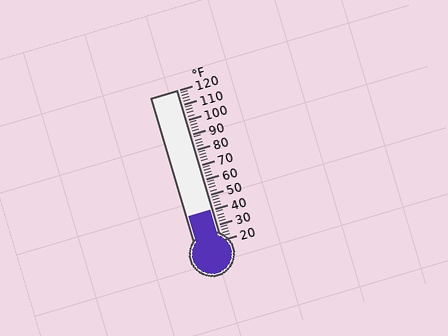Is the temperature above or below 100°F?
The temperature is below 100°F.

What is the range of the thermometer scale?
The thermometer scale ranges from 20°F to 120°F.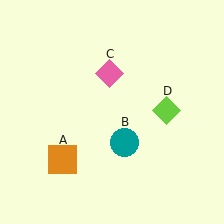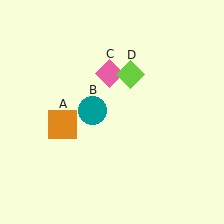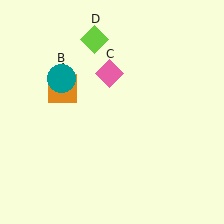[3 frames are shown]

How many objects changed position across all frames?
3 objects changed position: orange square (object A), teal circle (object B), lime diamond (object D).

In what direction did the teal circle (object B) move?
The teal circle (object B) moved up and to the left.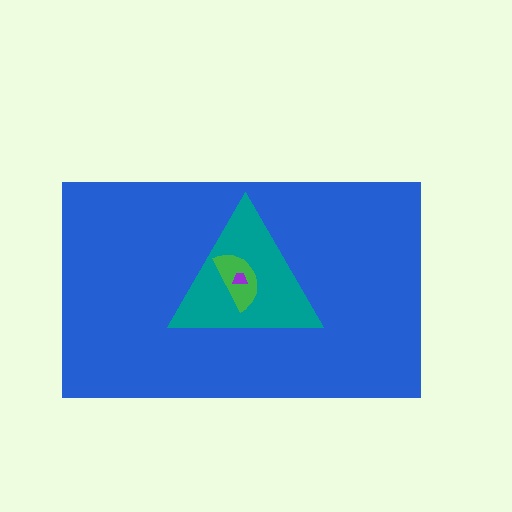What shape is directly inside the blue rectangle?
The teal triangle.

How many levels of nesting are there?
4.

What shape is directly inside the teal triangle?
The green semicircle.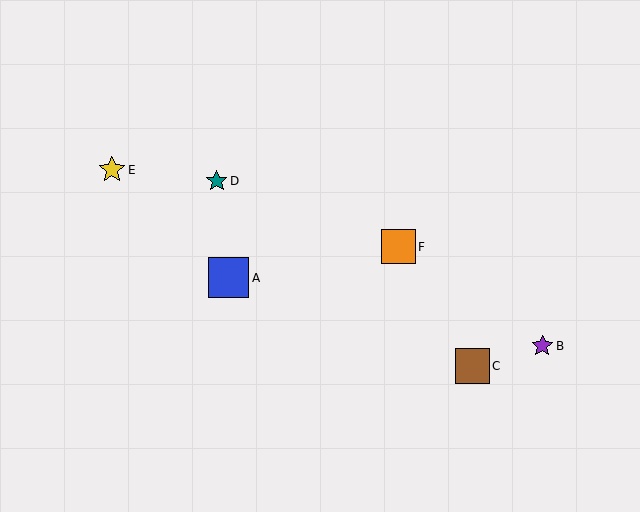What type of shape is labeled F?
Shape F is an orange square.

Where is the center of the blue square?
The center of the blue square is at (229, 278).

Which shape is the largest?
The blue square (labeled A) is the largest.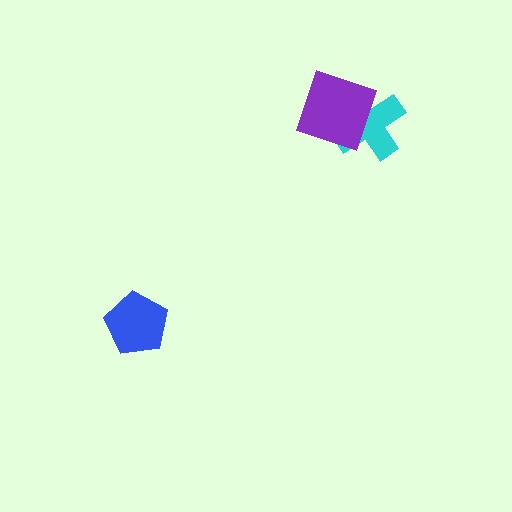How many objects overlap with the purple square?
1 object overlaps with the purple square.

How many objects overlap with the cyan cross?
1 object overlaps with the cyan cross.